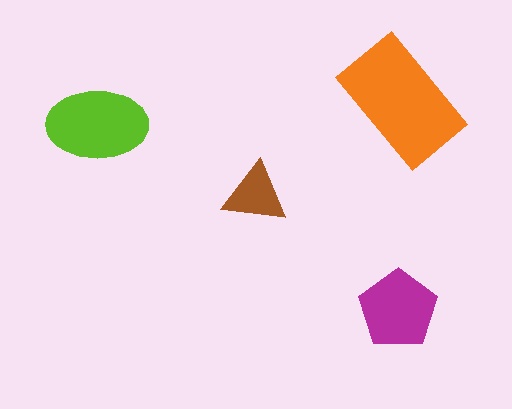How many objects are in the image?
There are 4 objects in the image.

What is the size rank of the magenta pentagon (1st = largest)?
3rd.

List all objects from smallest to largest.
The brown triangle, the magenta pentagon, the lime ellipse, the orange rectangle.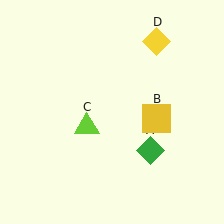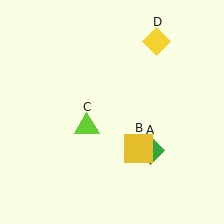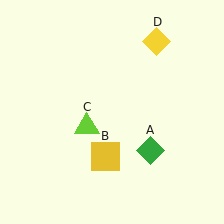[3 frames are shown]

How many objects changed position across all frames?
1 object changed position: yellow square (object B).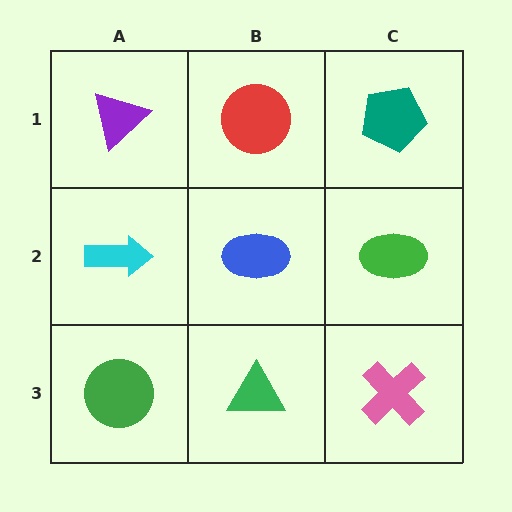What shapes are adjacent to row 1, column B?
A blue ellipse (row 2, column B), a purple triangle (row 1, column A), a teal pentagon (row 1, column C).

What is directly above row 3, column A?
A cyan arrow.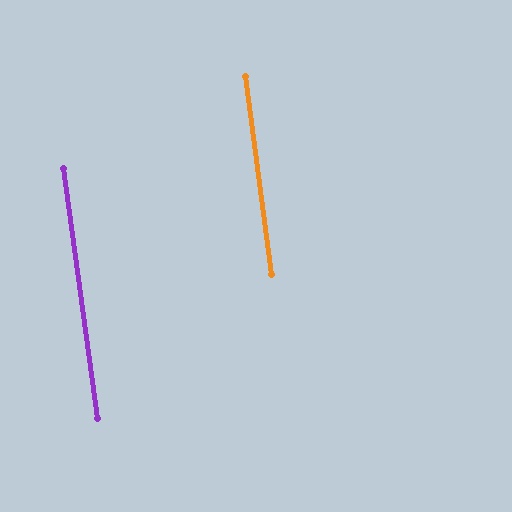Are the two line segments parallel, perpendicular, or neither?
Parallel — their directions differ by only 0.3°.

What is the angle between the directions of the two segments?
Approximately 0 degrees.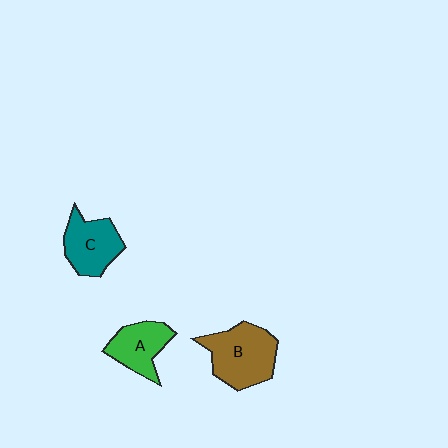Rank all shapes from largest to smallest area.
From largest to smallest: B (brown), C (teal), A (green).